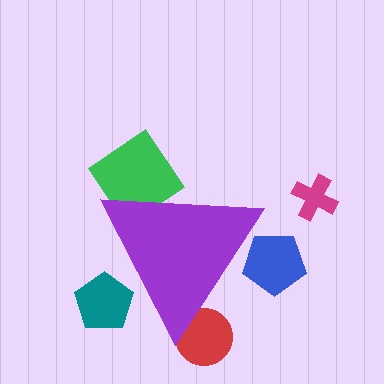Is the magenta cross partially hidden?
No, the magenta cross is fully visible.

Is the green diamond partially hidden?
Yes, the green diamond is partially hidden behind the purple triangle.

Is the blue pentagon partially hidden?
Yes, the blue pentagon is partially hidden behind the purple triangle.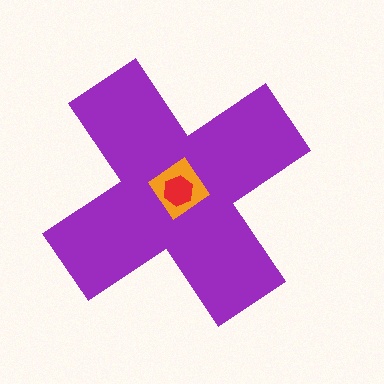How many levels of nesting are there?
3.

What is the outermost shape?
The purple cross.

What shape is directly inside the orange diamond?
The red hexagon.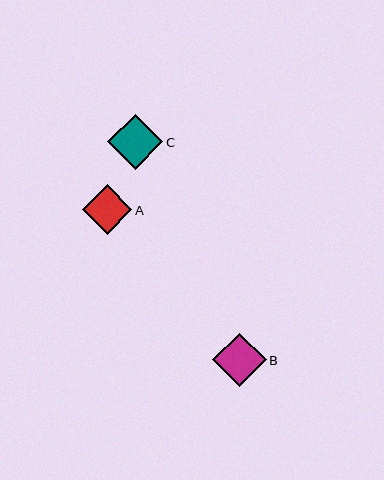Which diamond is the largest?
Diamond C is the largest with a size of approximately 55 pixels.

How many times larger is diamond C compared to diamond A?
Diamond C is approximately 1.1 times the size of diamond A.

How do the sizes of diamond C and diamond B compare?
Diamond C and diamond B are approximately the same size.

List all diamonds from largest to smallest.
From largest to smallest: C, B, A.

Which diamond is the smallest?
Diamond A is the smallest with a size of approximately 50 pixels.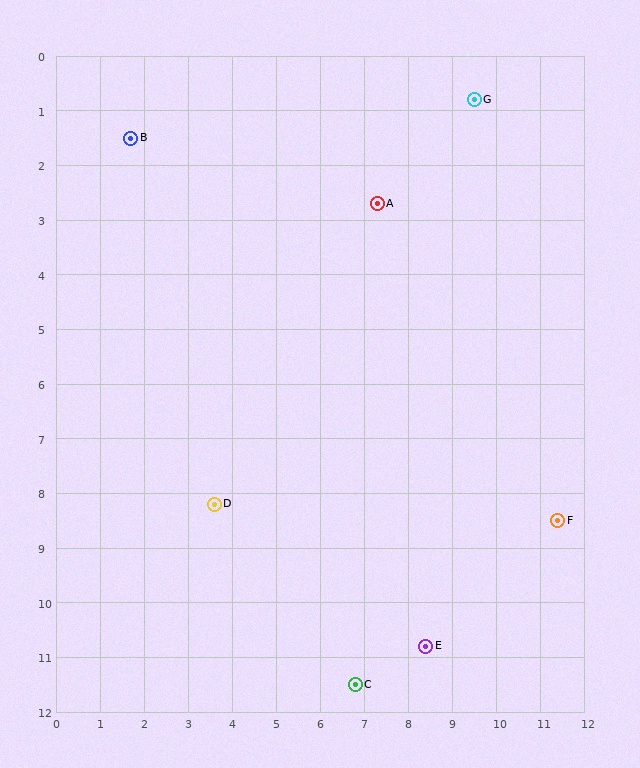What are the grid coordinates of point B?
Point B is at approximately (1.7, 1.5).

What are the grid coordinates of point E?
Point E is at approximately (8.4, 10.8).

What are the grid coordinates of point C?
Point C is at approximately (6.8, 11.5).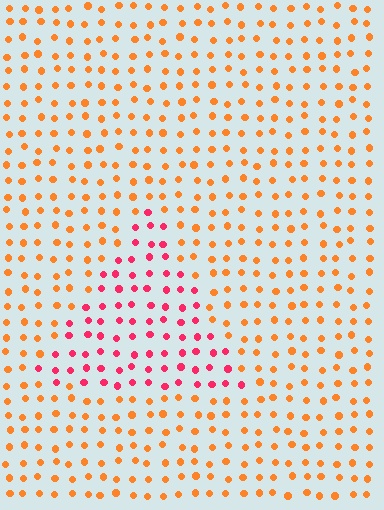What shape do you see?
I see a triangle.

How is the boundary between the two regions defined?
The boundary is defined purely by a slight shift in hue (about 44 degrees). Spacing, size, and orientation are identical on both sides.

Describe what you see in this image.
The image is filled with small orange elements in a uniform arrangement. A triangle-shaped region is visible where the elements are tinted to a slightly different hue, forming a subtle color boundary.